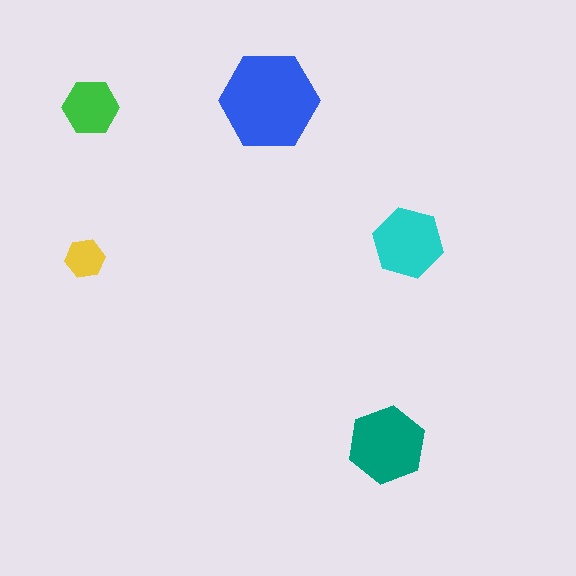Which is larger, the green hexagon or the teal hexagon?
The teal one.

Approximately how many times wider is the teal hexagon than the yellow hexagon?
About 2 times wider.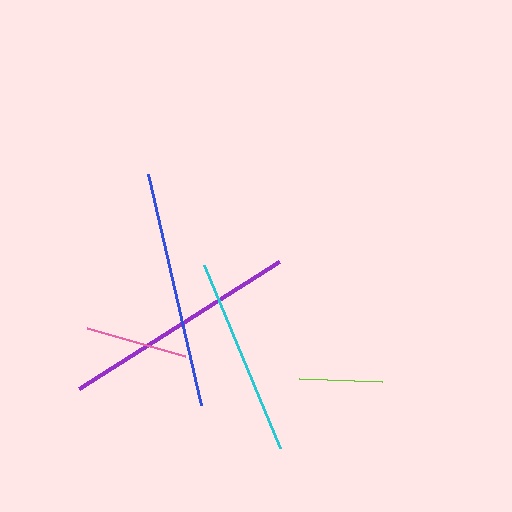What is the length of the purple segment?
The purple segment is approximately 237 pixels long.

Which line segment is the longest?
The blue line is the longest at approximately 237 pixels.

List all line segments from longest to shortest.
From longest to shortest: blue, purple, cyan, pink, lime.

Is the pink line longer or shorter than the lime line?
The pink line is longer than the lime line.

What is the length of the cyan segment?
The cyan segment is approximately 198 pixels long.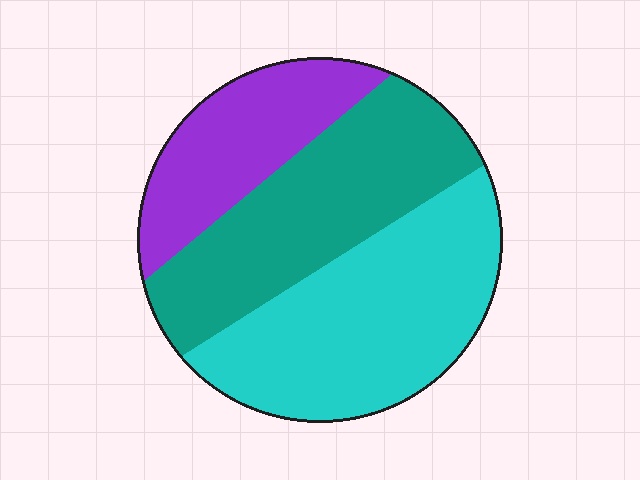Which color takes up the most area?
Cyan, at roughly 40%.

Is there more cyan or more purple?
Cyan.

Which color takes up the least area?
Purple, at roughly 25%.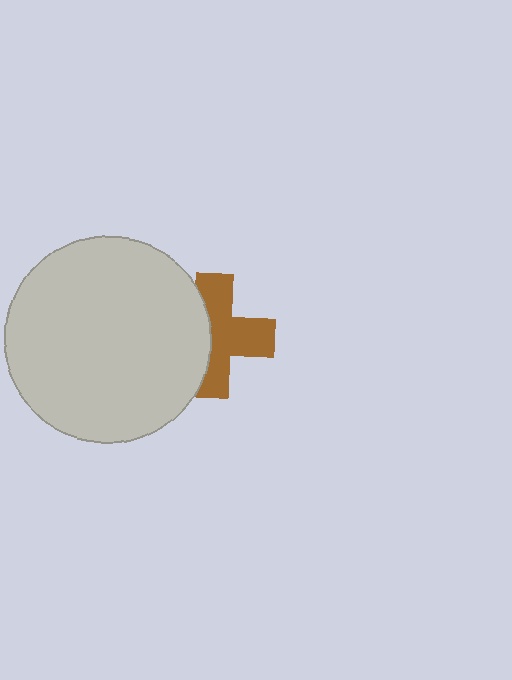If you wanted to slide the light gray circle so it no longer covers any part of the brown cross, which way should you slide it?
Slide it left — that is the most direct way to separate the two shapes.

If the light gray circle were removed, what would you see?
You would see the complete brown cross.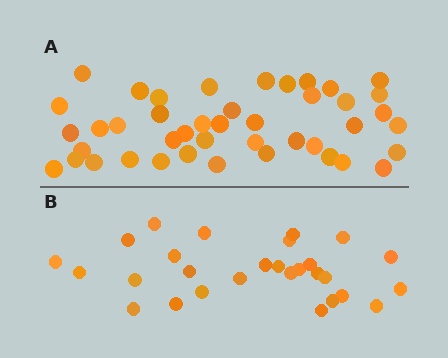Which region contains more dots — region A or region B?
Region A (the top region) has more dots.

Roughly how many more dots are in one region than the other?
Region A has approximately 15 more dots than region B.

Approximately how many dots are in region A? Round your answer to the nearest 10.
About 40 dots. (The exact count is 43, which rounds to 40.)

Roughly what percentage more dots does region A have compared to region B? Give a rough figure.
About 55% more.